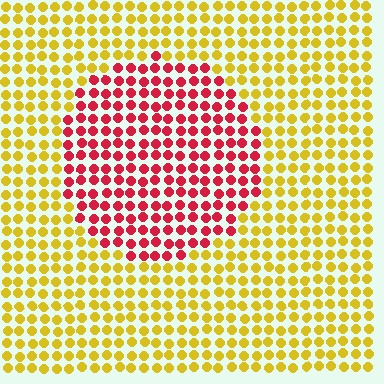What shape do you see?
I see a circle.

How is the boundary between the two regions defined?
The boundary is defined purely by a slight shift in hue (about 64 degrees). Spacing, size, and orientation are identical on both sides.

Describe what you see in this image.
The image is filled with small yellow elements in a uniform arrangement. A circle-shaped region is visible where the elements are tinted to a slightly different hue, forming a subtle color boundary.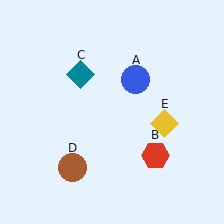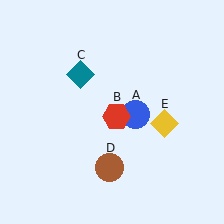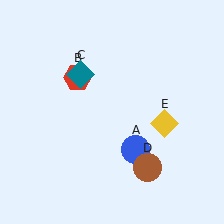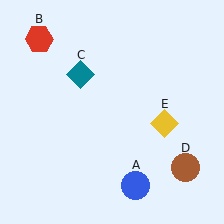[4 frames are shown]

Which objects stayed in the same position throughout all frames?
Teal diamond (object C) and yellow diamond (object E) remained stationary.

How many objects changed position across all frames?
3 objects changed position: blue circle (object A), red hexagon (object B), brown circle (object D).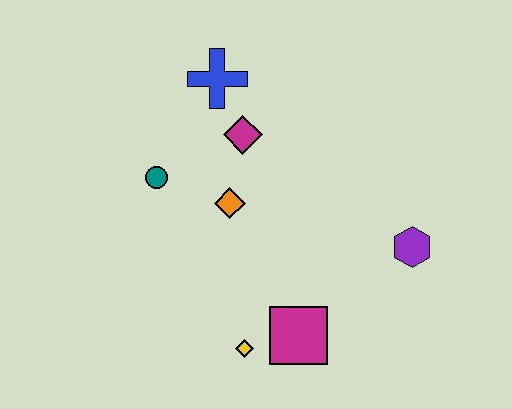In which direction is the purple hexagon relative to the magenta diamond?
The purple hexagon is to the right of the magenta diamond.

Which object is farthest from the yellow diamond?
The blue cross is farthest from the yellow diamond.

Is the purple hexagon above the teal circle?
No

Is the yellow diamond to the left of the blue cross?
No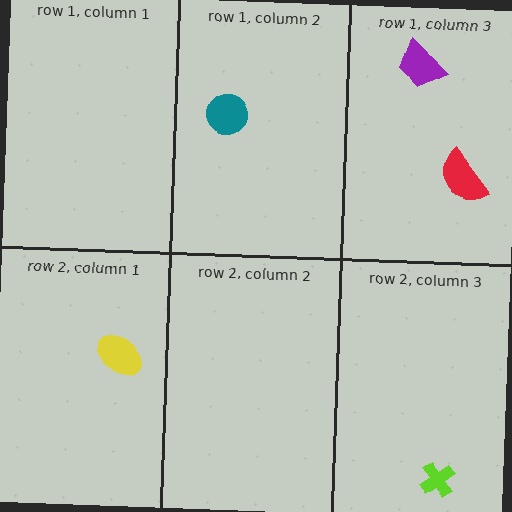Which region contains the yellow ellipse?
The row 2, column 1 region.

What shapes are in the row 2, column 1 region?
The yellow ellipse.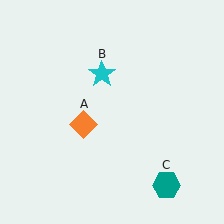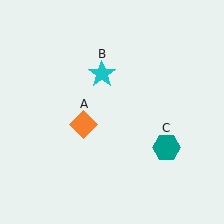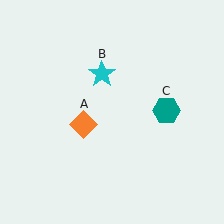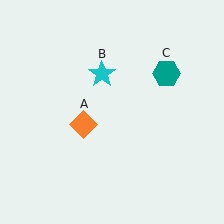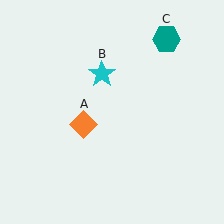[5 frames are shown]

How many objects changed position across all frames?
1 object changed position: teal hexagon (object C).